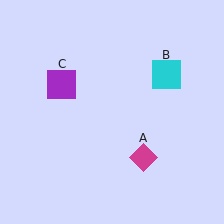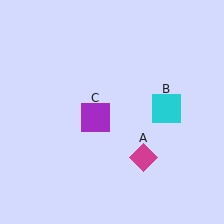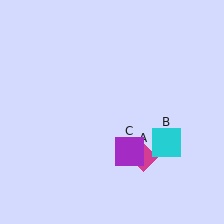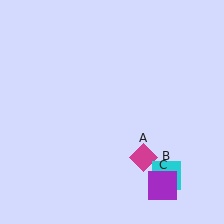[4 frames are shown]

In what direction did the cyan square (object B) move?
The cyan square (object B) moved down.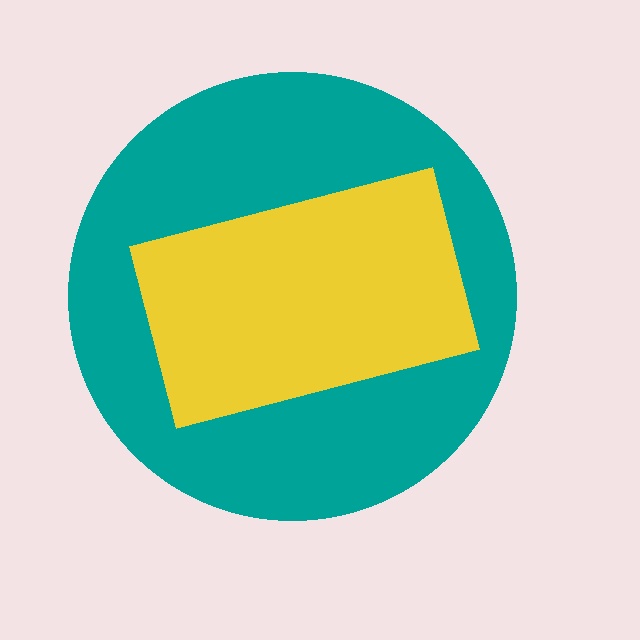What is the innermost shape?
The yellow rectangle.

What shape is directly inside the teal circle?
The yellow rectangle.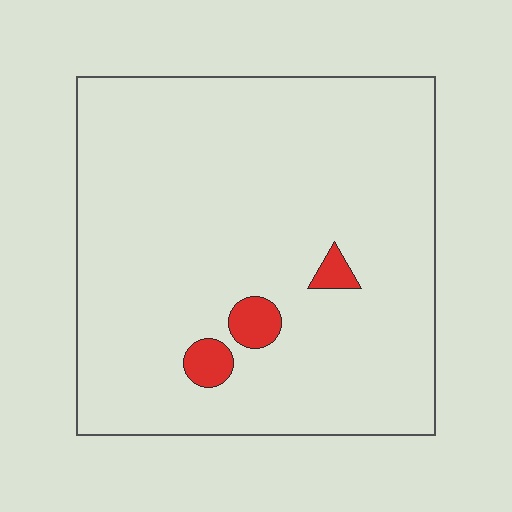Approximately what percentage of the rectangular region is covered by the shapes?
Approximately 5%.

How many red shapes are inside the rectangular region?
3.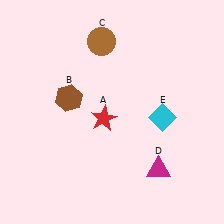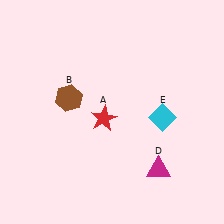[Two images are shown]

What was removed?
The brown circle (C) was removed in Image 2.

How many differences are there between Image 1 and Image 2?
There is 1 difference between the two images.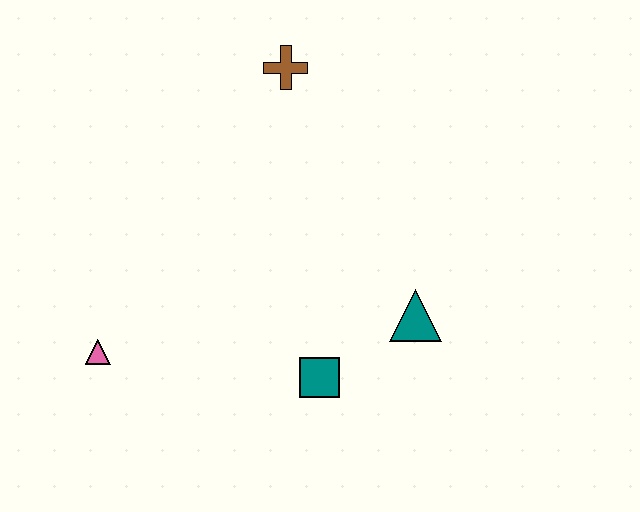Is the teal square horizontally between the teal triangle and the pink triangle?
Yes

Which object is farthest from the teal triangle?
The pink triangle is farthest from the teal triangle.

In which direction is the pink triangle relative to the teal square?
The pink triangle is to the left of the teal square.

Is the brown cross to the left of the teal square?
Yes